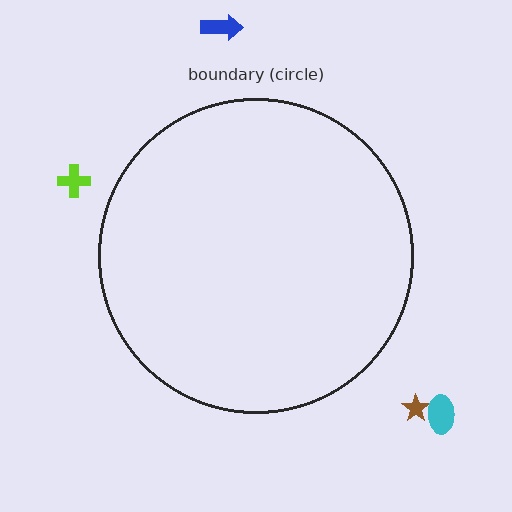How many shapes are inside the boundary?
0 inside, 4 outside.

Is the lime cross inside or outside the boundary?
Outside.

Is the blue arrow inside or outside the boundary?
Outside.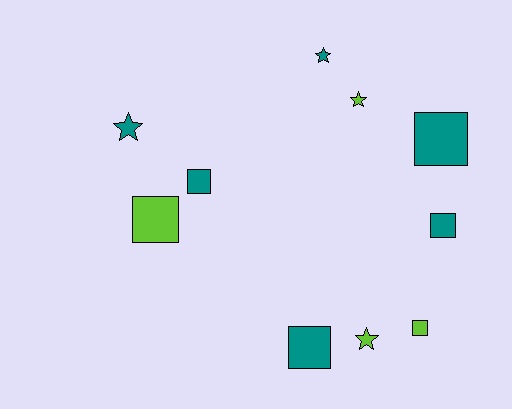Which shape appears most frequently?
Square, with 6 objects.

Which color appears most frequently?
Teal, with 6 objects.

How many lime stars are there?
There are 2 lime stars.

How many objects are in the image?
There are 10 objects.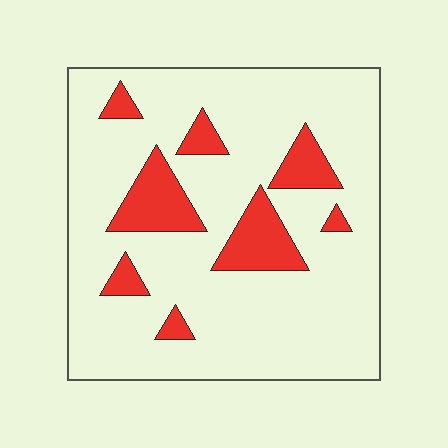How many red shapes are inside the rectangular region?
8.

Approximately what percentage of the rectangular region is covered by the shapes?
Approximately 15%.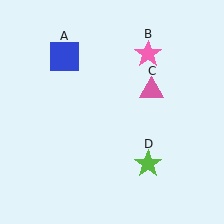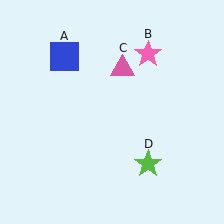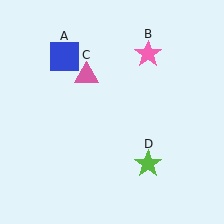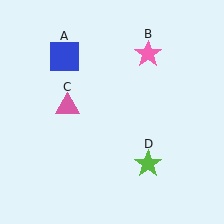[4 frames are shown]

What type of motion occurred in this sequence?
The pink triangle (object C) rotated counterclockwise around the center of the scene.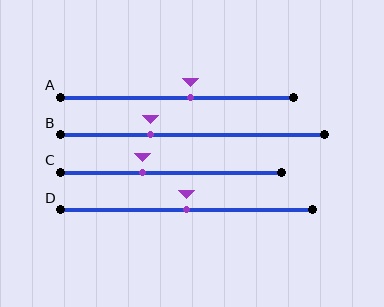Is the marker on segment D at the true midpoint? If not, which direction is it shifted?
Yes, the marker on segment D is at the true midpoint.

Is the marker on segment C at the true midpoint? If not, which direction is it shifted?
No, the marker on segment C is shifted to the left by about 13% of the segment length.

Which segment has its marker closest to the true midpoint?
Segment D has its marker closest to the true midpoint.